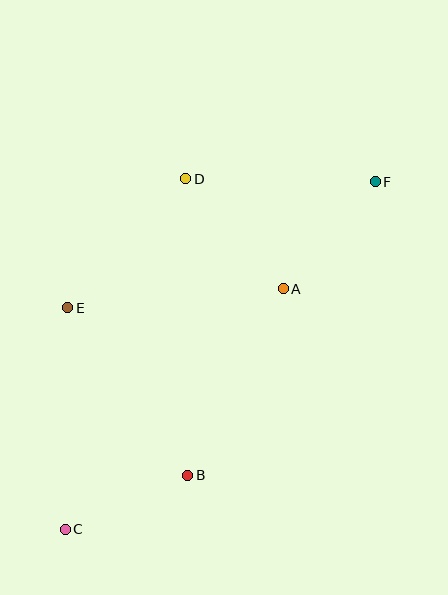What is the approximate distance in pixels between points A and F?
The distance between A and F is approximately 141 pixels.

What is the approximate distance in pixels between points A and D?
The distance between A and D is approximately 147 pixels.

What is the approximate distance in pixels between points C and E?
The distance between C and E is approximately 222 pixels.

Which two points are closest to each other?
Points B and C are closest to each other.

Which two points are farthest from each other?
Points C and F are farthest from each other.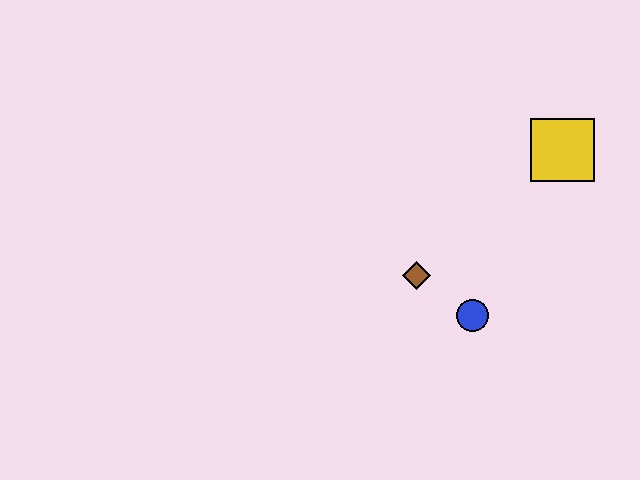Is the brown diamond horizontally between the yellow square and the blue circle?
No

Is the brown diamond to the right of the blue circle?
No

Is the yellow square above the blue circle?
Yes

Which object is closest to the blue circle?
The brown diamond is closest to the blue circle.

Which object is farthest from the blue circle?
The yellow square is farthest from the blue circle.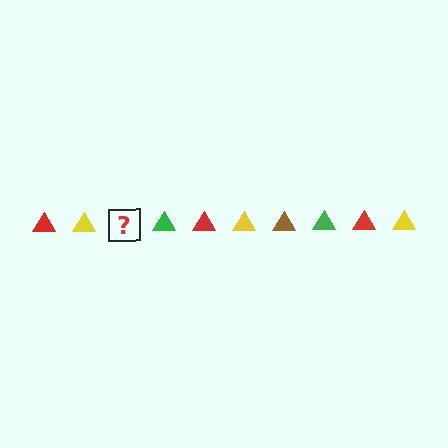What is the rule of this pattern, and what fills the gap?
The rule is that the pattern cycles through red, yellow, brown, green triangles. The gap should be filled with a brown triangle.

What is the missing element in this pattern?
The missing element is a brown triangle.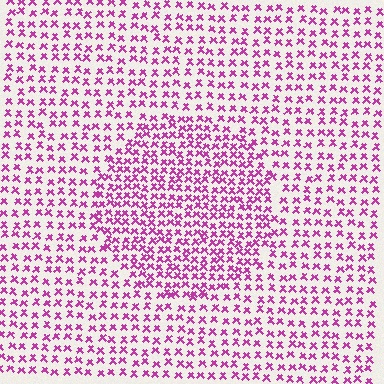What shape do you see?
I see a circle.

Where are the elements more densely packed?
The elements are more densely packed inside the circle boundary.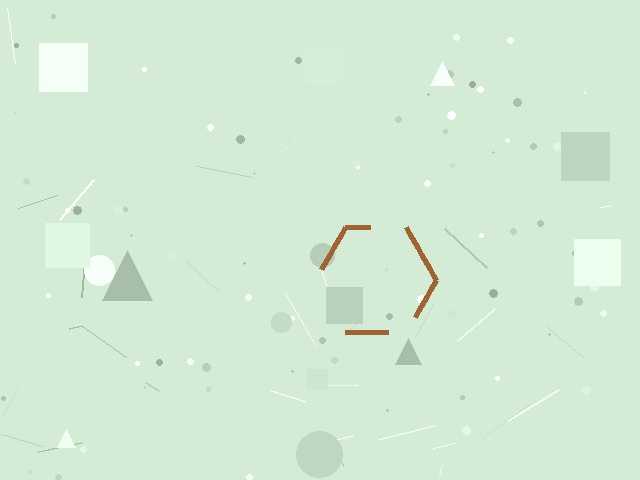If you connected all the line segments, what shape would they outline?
They would outline a hexagon.